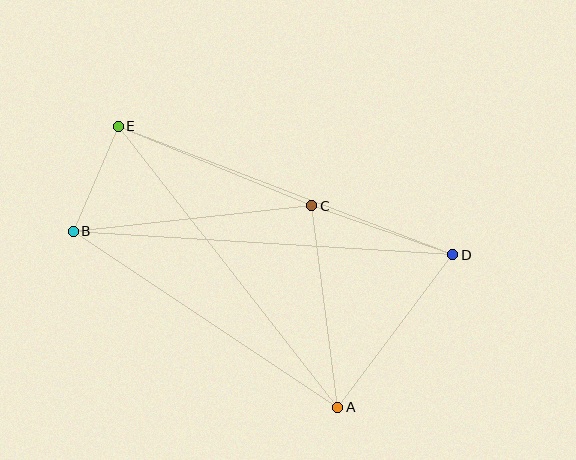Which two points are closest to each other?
Points B and E are closest to each other.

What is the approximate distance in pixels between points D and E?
The distance between D and E is approximately 358 pixels.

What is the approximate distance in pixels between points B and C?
The distance between B and C is approximately 240 pixels.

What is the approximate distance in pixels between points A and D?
The distance between A and D is approximately 191 pixels.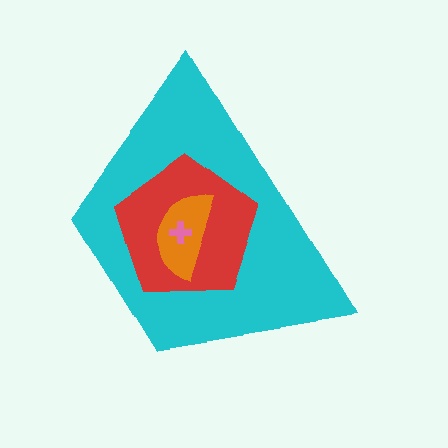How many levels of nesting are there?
4.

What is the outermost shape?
The cyan trapezoid.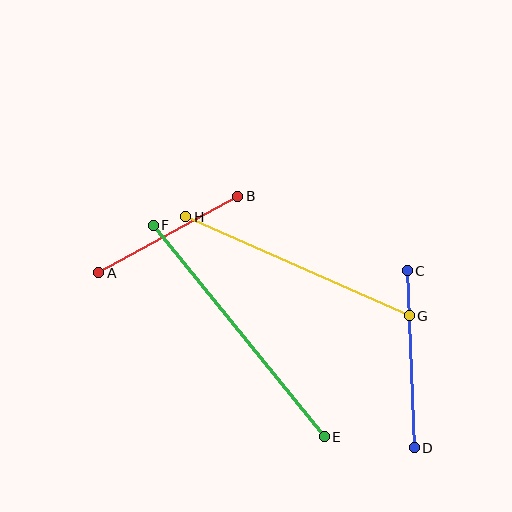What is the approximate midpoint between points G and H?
The midpoint is at approximately (297, 266) pixels.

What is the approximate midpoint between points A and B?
The midpoint is at approximately (168, 235) pixels.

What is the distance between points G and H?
The distance is approximately 244 pixels.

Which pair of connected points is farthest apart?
Points E and F are farthest apart.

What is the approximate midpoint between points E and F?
The midpoint is at approximately (239, 331) pixels.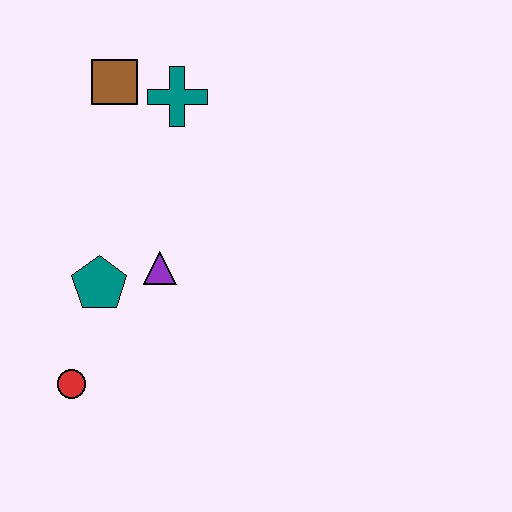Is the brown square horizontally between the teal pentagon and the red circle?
No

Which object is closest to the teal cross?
The brown square is closest to the teal cross.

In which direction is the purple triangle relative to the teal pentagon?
The purple triangle is to the right of the teal pentagon.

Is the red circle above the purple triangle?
No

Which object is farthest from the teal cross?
The red circle is farthest from the teal cross.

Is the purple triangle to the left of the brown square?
No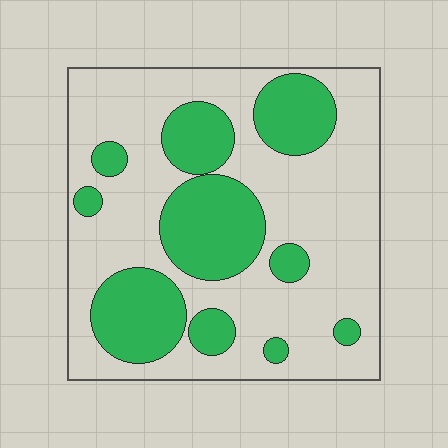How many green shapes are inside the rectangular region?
10.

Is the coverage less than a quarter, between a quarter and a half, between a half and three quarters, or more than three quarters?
Between a quarter and a half.